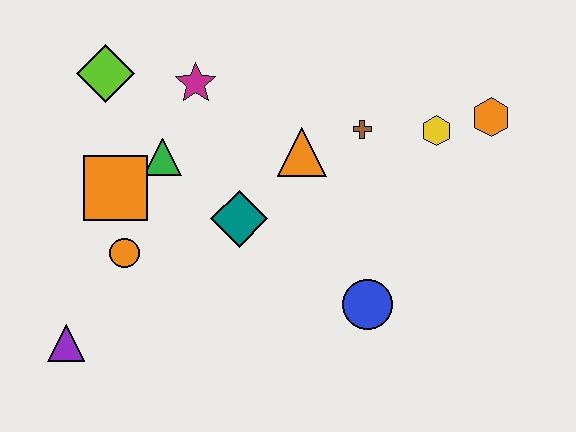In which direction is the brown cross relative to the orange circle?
The brown cross is to the right of the orange circle.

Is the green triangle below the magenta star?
Yes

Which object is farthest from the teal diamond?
The orange hexagon is farthest from the teal diamond.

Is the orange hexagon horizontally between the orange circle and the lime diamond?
No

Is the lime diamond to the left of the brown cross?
Yes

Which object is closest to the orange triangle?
The brown cross is closest to the orange triangle.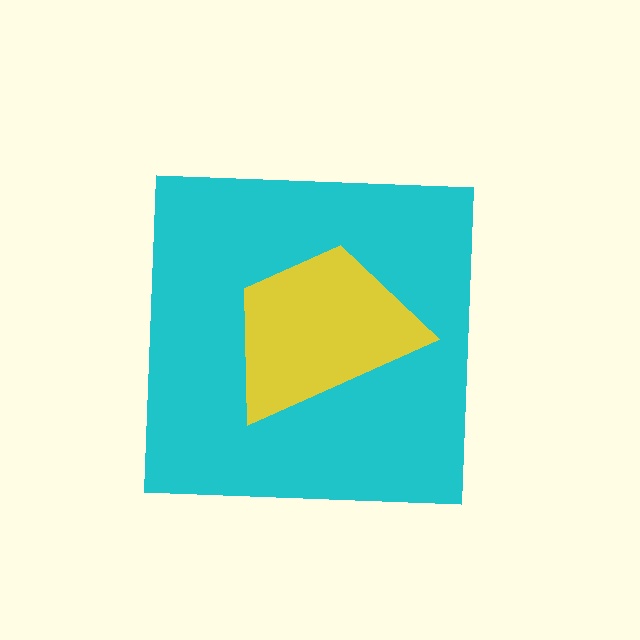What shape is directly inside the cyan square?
The yellow trapezoid.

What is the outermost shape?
The cyan square.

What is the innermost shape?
The yellow trapezoid.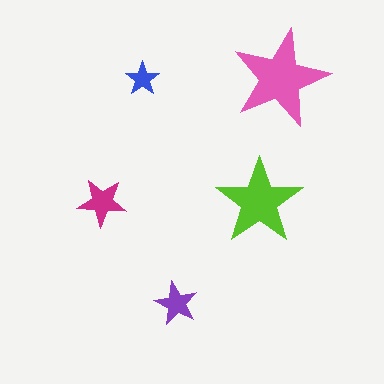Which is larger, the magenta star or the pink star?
The pink one.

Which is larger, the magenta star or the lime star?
The lime one.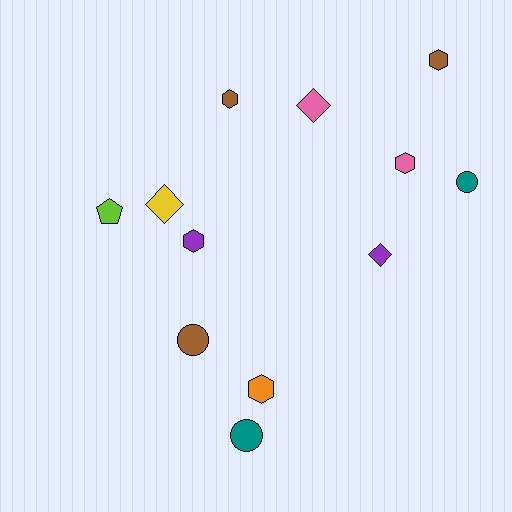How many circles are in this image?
There are 3 circles.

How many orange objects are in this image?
There is 1 orange object.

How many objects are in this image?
There are 12 objects.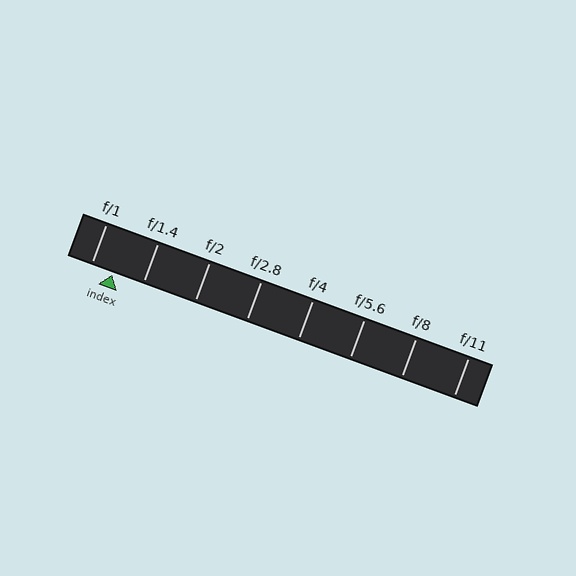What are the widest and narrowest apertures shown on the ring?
The widest aperture shown is f/1 and the narrowest is f/11.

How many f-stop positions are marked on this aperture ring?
There are 8 f-stop positions marked.